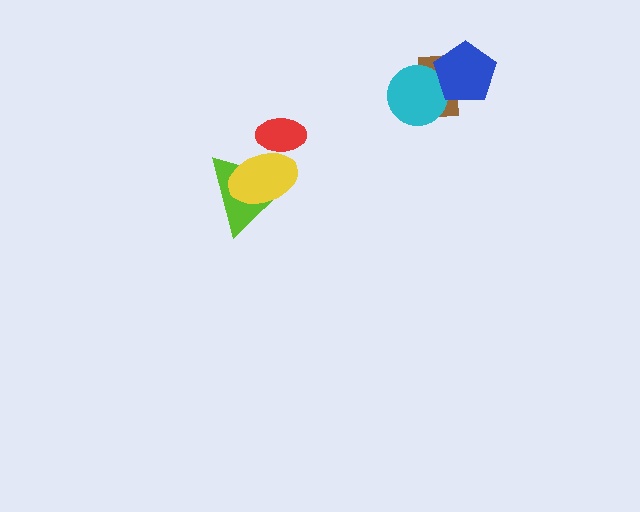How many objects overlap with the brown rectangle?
2 objects overlap with the brown rectangle.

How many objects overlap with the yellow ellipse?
2 objects overlap with the yellow ellipse.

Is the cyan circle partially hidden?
Yes, it is partially covered by another shape.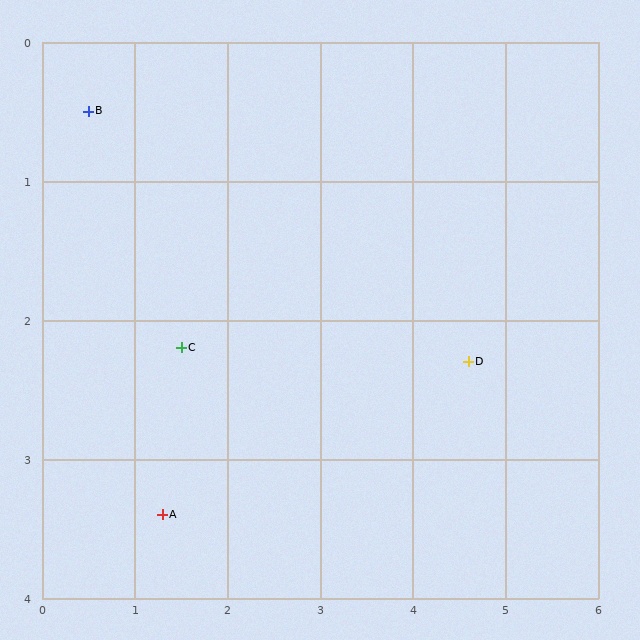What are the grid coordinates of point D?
Point D is at approximately (4.6, 2.3).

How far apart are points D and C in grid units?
Points D and C are about 3.1 grid units apart.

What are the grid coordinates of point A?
Point A is at approximately (1.3, 3.4).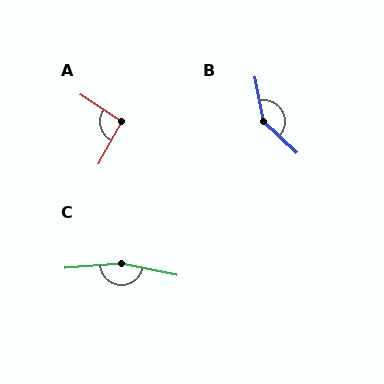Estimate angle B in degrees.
Approximately 144 degrees.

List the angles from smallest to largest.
A (95°), B (144°), C (163°).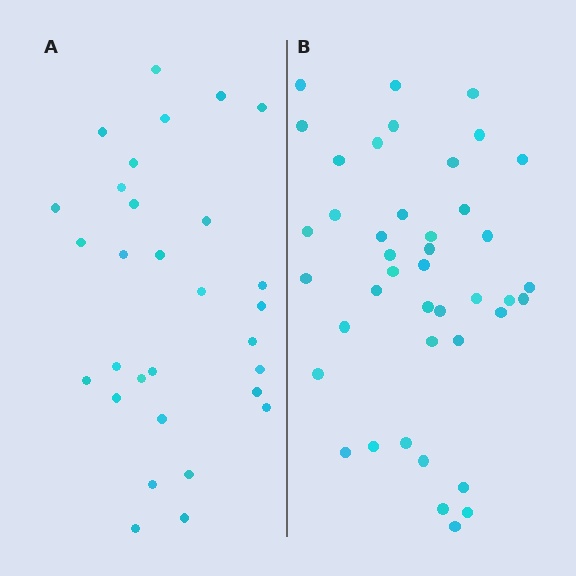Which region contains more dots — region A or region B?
Region B (the right region) has more dots.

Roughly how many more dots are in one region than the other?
Region B has roughly 12 or so more dots than region A.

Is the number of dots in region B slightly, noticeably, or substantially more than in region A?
Region B has noticeably more, but not dramatically so. The ratio is roughly 1.4 to 1.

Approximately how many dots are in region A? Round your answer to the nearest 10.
About 30 dots.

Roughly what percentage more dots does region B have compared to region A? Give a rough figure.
About 40% more.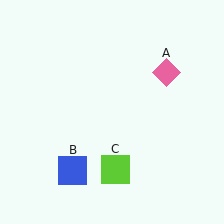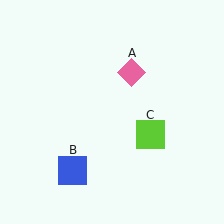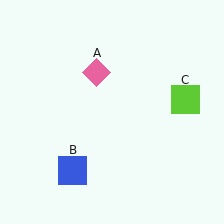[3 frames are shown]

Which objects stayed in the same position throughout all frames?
Blue square (object B) remained stationary.